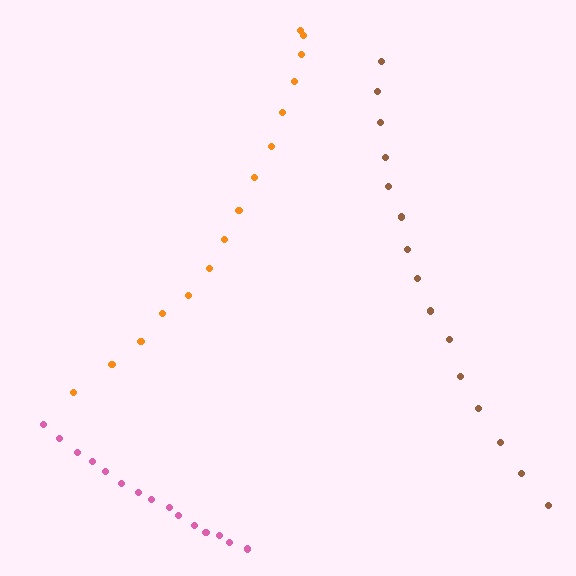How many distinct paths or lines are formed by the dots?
There are 3 distinct paths.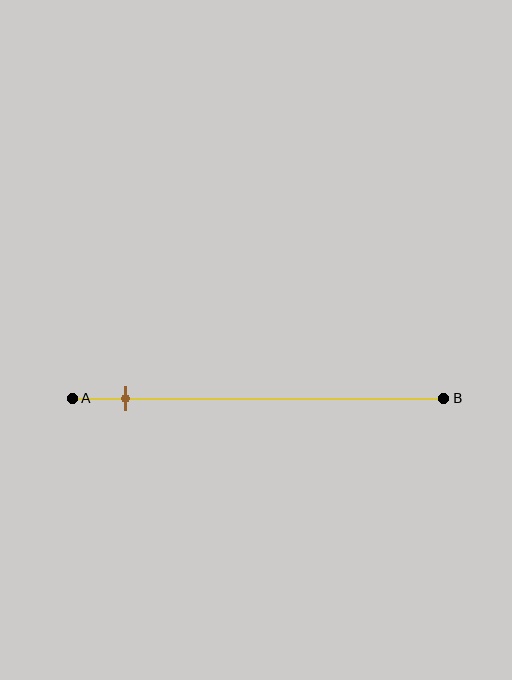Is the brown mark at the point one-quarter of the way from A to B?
No, the mark is at about 15% from A, not at the 25% one-quarter point.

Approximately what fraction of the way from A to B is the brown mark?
The brown mark is approximately 15% of the way from A to B.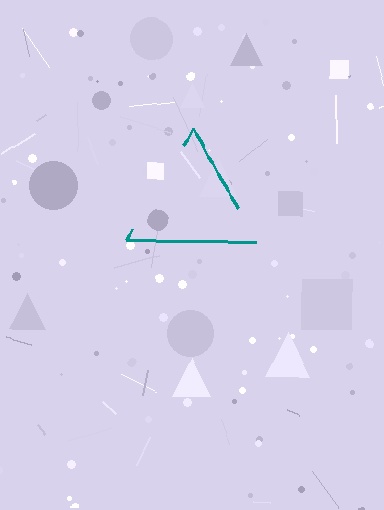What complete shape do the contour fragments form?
The contour fragments form a triangle.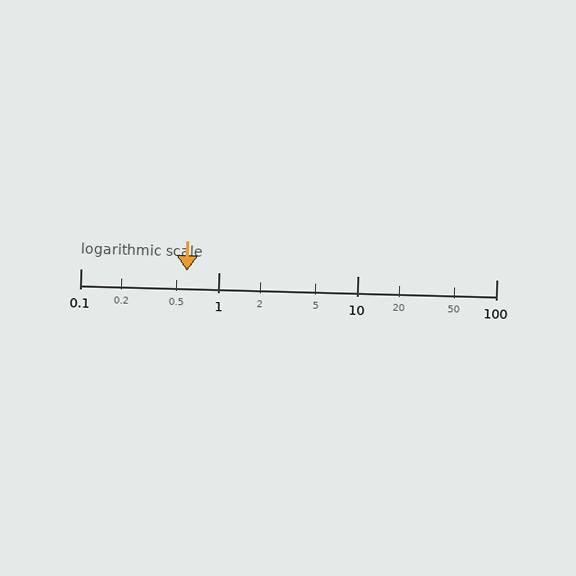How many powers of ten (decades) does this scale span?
The scale spans 3 decades, from 0.1 to 100.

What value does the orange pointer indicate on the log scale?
The pointer indicates approximately 0.59.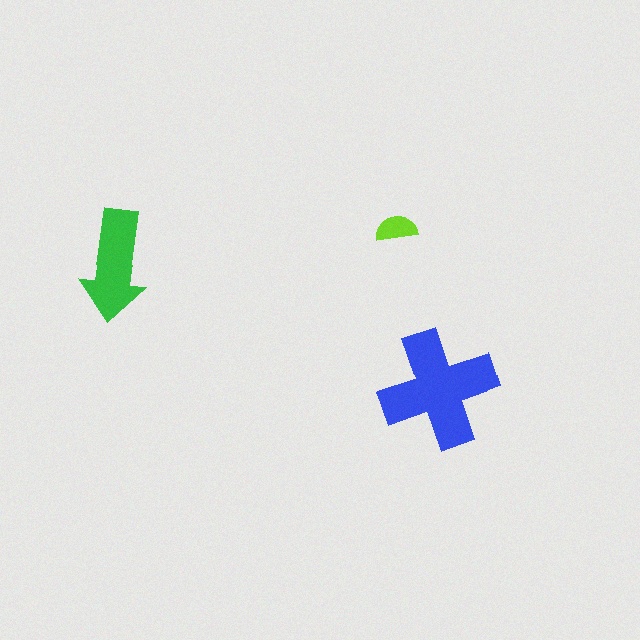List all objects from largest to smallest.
The blue cross, the green arrow, the lime semicircle.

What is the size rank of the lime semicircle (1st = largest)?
3rd.